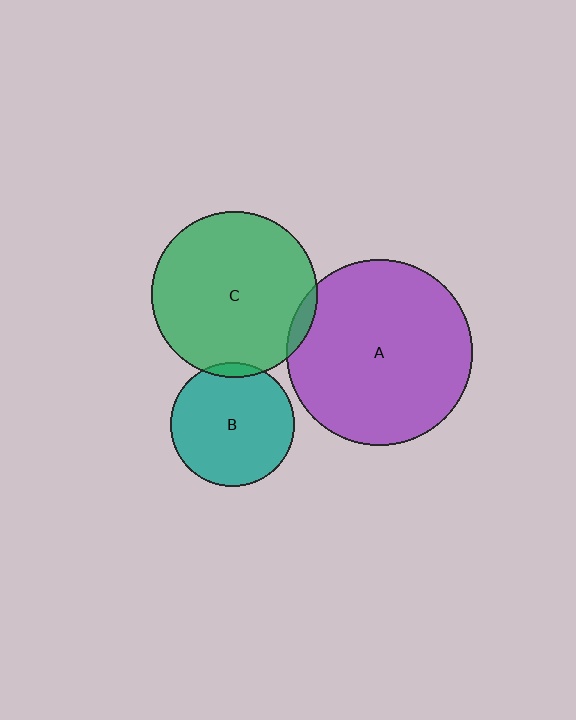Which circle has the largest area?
Circle A (purple).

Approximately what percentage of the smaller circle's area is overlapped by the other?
Approximately 5%.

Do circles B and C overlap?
Yes.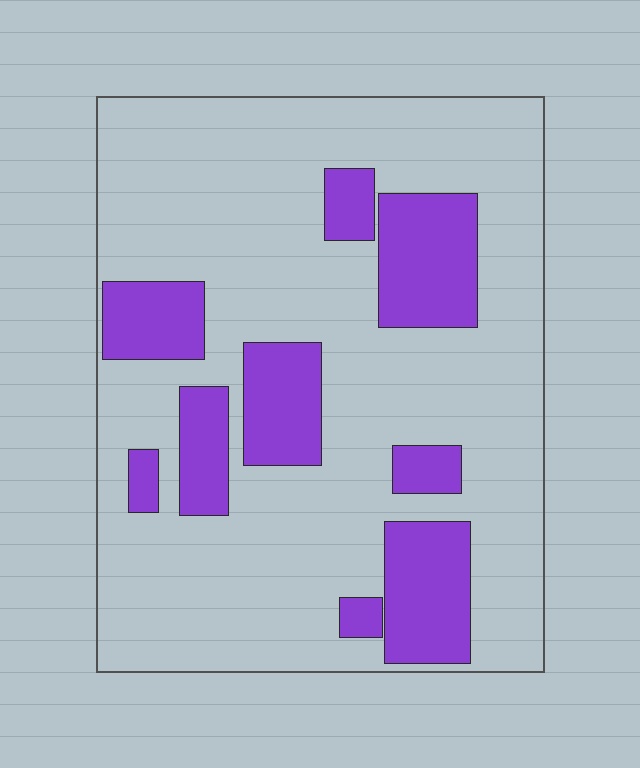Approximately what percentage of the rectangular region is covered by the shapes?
Approximately 25%.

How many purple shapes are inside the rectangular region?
9.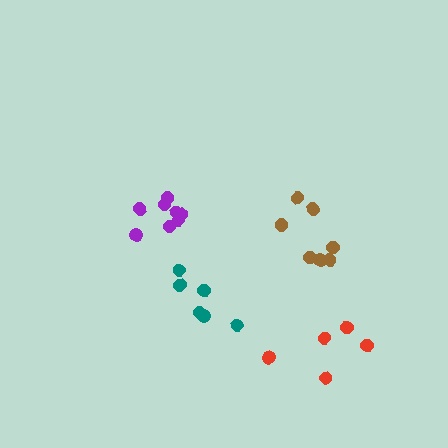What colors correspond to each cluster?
The clusters are colored: purple, brown, teal, red.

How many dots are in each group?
Group 1: 8 dots, Group 2: 7 dots, Group 3: 6 dots, Group 4: 5 dots (26 total).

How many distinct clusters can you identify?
There are 4 distinct clusters.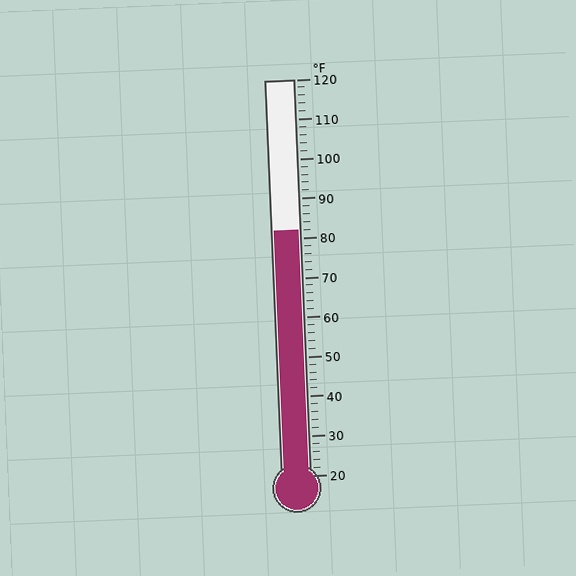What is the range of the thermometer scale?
The thermometer scale ranges from 20°F to 120°F.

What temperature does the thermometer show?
The thermometer shows approximately 82°F.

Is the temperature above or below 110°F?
The temperature is below 110°F.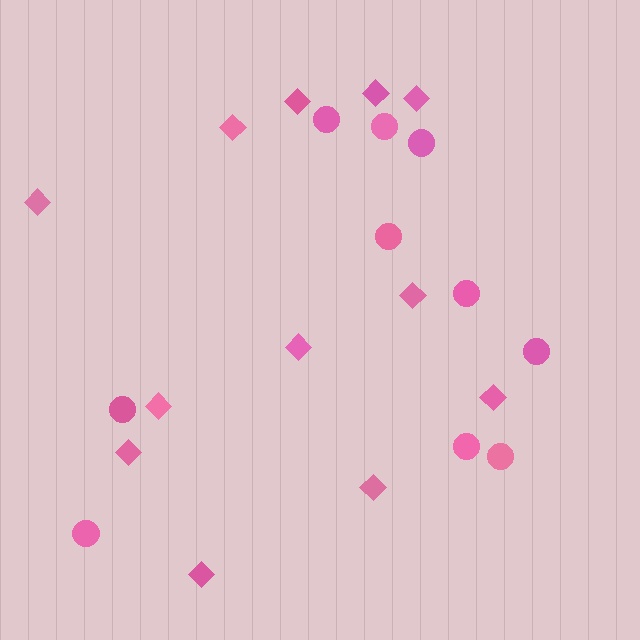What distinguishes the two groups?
There are 2 groups: one group of circles (10) and one group of diamonds (12).